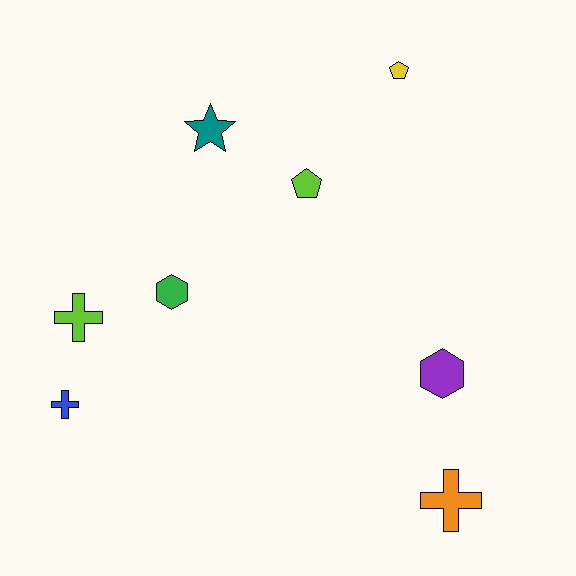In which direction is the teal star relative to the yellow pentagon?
The teal star is to the left of the yellow pentagon.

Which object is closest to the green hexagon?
The lime cross is closest to the green hexagon.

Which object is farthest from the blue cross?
The yellow pentagon is farthest from the blue cross.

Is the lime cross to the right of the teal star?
No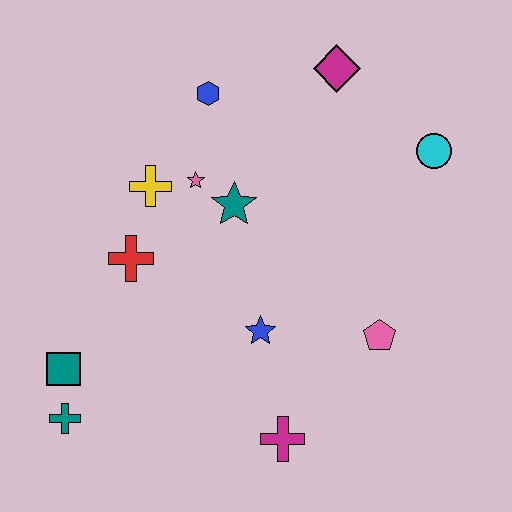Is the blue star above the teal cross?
Yes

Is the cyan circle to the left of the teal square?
No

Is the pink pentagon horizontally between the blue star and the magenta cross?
No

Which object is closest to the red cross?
The yellow cross is closest to the red cross.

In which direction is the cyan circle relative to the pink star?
The cyan circle is to the right of the pink star.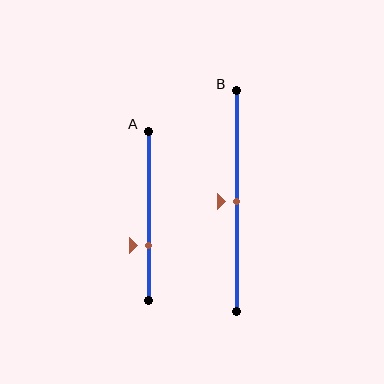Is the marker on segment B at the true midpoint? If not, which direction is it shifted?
Yes, the marker on segment B is at the true midpoint.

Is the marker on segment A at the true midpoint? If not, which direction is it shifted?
No, the marker on segment A is shifted downward by about 18% of the segment length.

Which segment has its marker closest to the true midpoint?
Segment B has its marker closest to the true midpoint.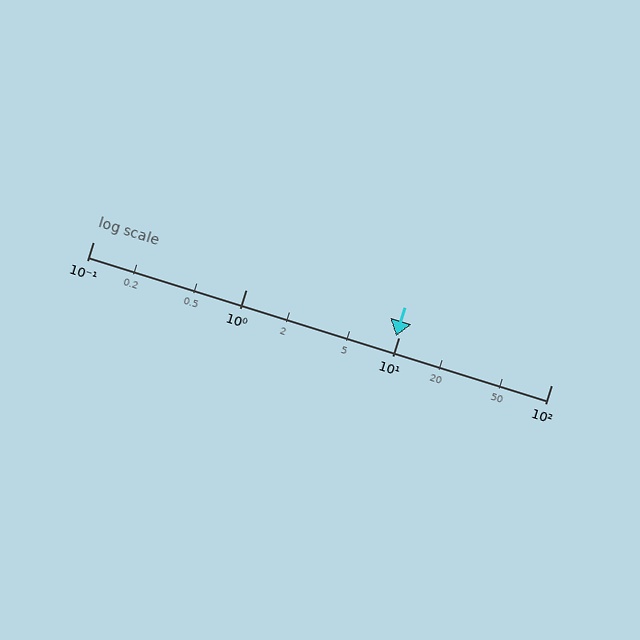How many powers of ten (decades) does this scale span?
The scale spans 3 decades, from 0.1 to 100.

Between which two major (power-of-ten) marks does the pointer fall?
The pointer is between 1 and 10.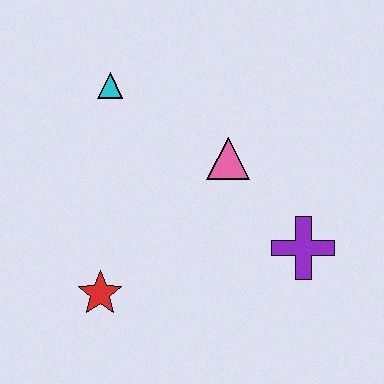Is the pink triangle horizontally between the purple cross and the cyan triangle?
Yes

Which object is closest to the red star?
The pink triangle is closest to the red star.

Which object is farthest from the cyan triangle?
The purple cross is farthest from the cyan triangle.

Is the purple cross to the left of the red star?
No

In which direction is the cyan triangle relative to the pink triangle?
The cyan triangle is to the left of the pink triangle.